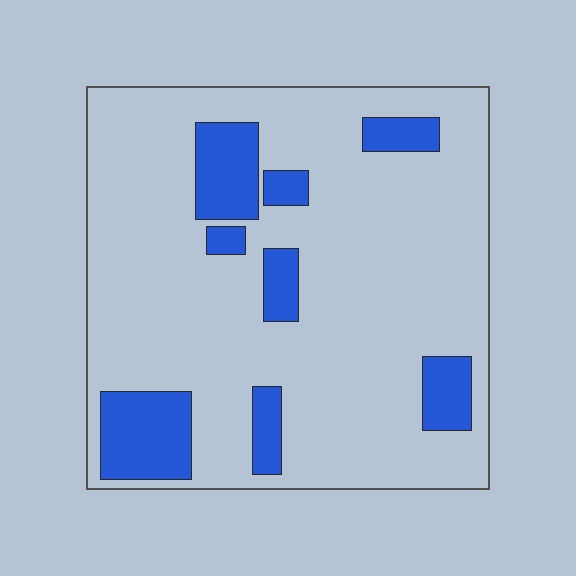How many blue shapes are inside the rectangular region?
8.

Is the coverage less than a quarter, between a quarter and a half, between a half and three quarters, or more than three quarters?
Less than a quarter.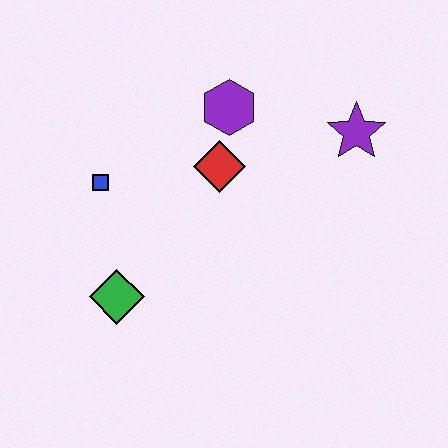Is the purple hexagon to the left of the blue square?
No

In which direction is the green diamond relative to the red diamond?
The green diamond is below the red diamond.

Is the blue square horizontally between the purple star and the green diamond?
No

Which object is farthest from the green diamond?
The purple star is farthest from the green diamond.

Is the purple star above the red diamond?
Yes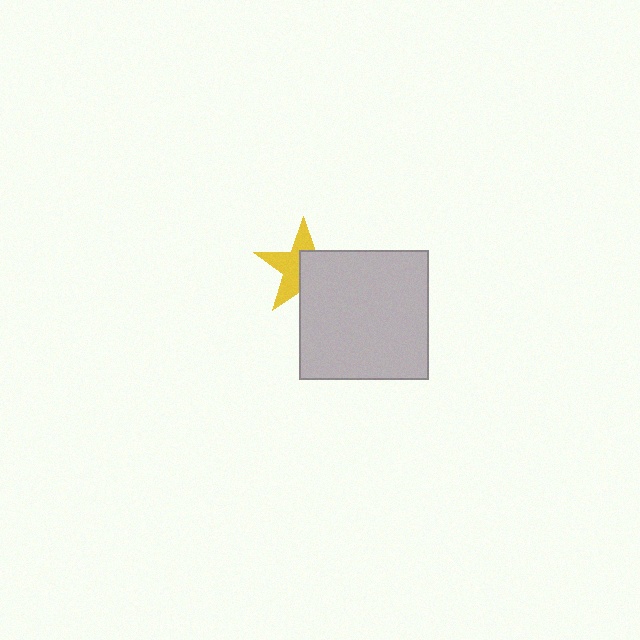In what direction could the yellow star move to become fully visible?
The yellow star could move toward the upper-left. That would shift it out from behind the light gray square entirely.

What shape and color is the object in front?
The object in front is a light gray square.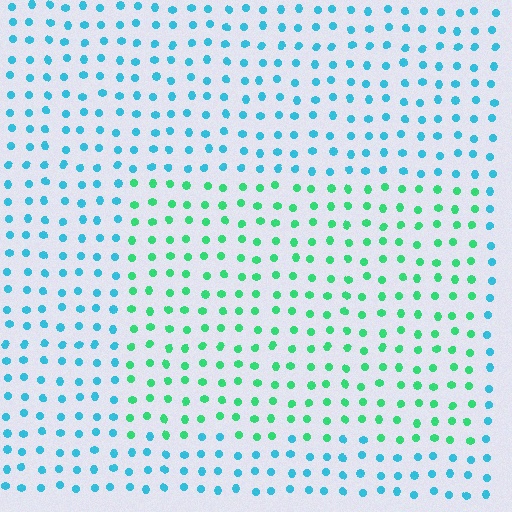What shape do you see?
I see a rectangle.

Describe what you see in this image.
The image is filled with small cyan elements in a uniform arrangement. A rectangle-shaped region is visible where the elements are tinted to a slightly different hue, forming a subtle color boundary.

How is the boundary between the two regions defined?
The boundary is defined purely by a slight shift in hue (about 46 degrees). Spacing, size, and orientation are identical on both sides.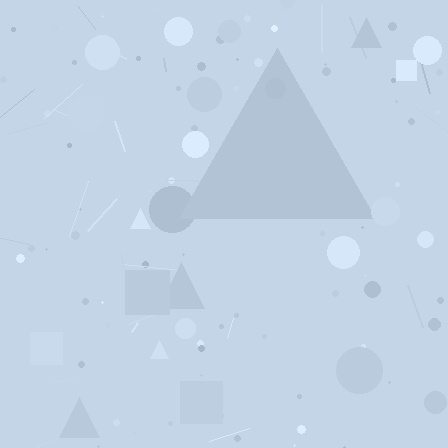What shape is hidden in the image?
A triangle is hidden in the image.